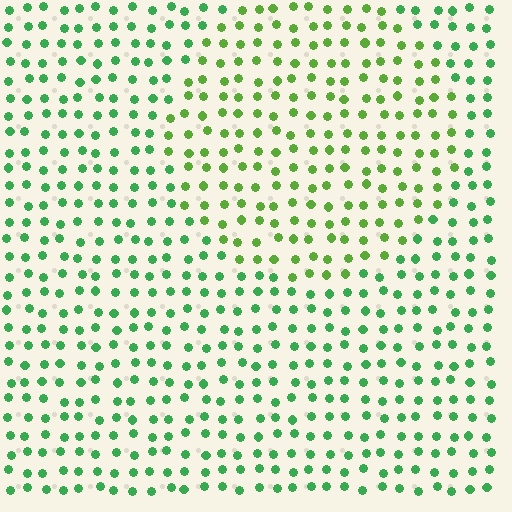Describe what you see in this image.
The image is filled with small green elements in a uniform arrangement. A circle-shaped region is visible where the elements are tinted to a slightly different hue, forming a subtle color boundary.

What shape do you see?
I see a circle.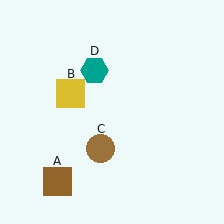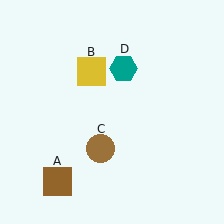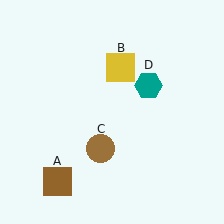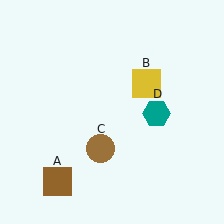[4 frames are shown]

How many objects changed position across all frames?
2 objects changed position: yellow square (object B), teal hexagon (object D).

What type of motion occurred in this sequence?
The yellow square (object B), teal hexagon (object D) rotated clockwise around the center of the scene.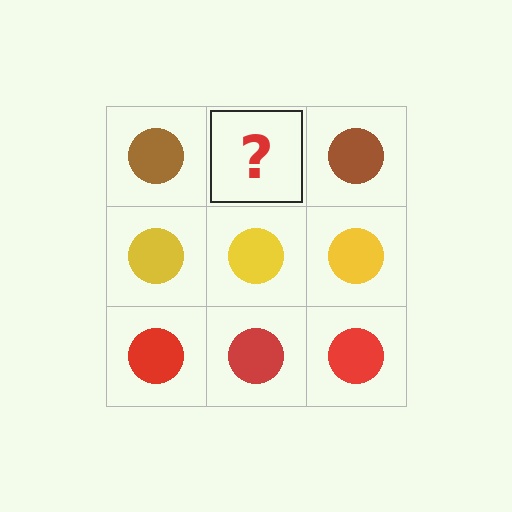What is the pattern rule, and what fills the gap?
The rule is that each row has a consistent color. The gap should be filled with a brown circle.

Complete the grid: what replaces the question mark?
The question mark should be replaced with a brown circle.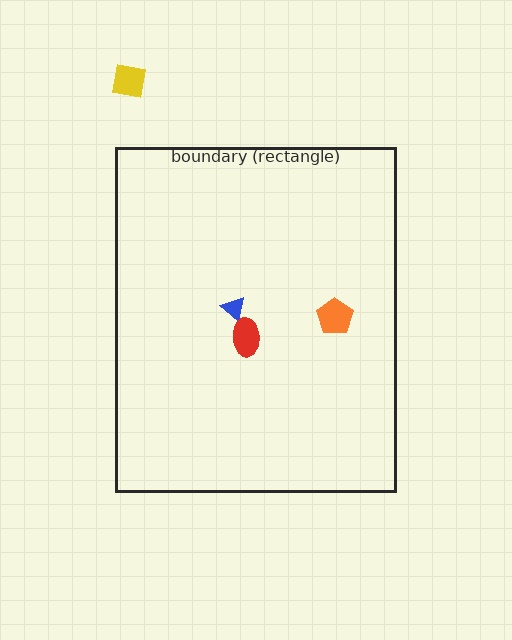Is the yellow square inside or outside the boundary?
Outside.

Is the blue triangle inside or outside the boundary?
Inside.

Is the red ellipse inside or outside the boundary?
Inside.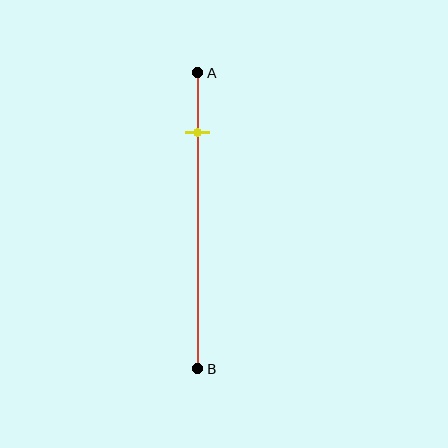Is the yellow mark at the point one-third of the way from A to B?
No, the mark is at about 20% from A, not at the 33% one-third point.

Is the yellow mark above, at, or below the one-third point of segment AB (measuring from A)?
The yellow mark is above the one-third point of segment AB.